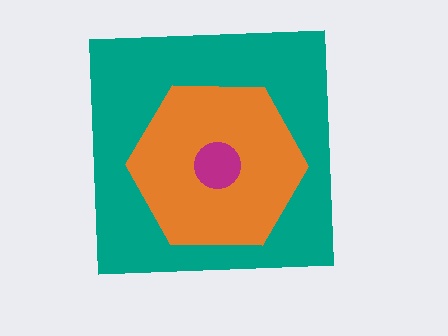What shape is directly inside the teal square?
The orange hexagon.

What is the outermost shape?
The teal square.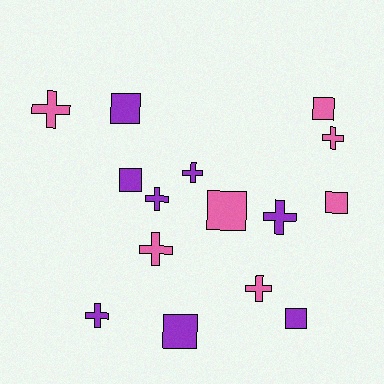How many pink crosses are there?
There are 4 pink crosses.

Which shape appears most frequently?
Cross, with 8 objects.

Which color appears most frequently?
Purple, with 8 objects.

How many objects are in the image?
There are 15 objects.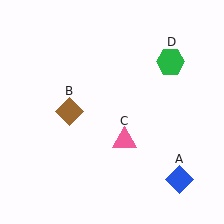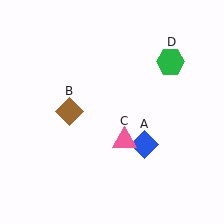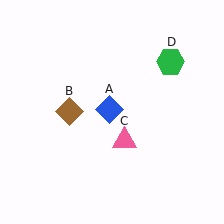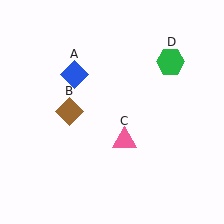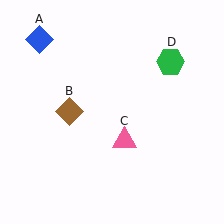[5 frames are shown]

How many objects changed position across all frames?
1 object changed position: blue diamond (object A).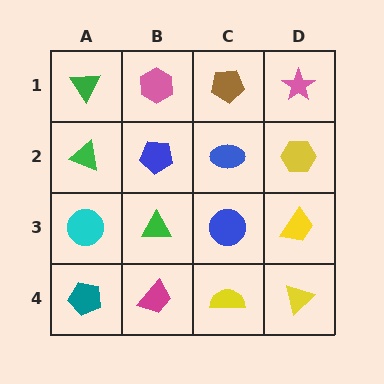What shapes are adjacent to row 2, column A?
A green triangle (row 1, column A), a cyan circle (row 3, column A), a blue pentagon (row 2, column B).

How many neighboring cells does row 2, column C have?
4.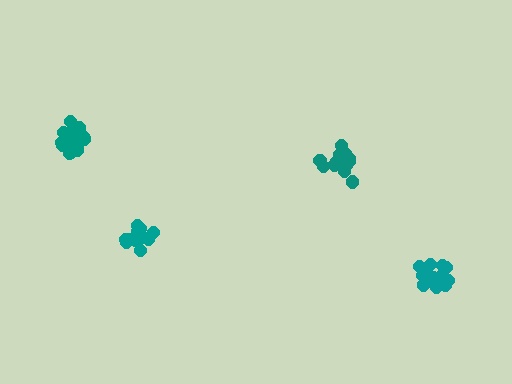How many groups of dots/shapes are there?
There are 4 groups.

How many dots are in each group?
Group 1: 15 dots, Group 2: 21 dots, Group 3: 16 dots, Group 4: 19 dots (71 total).